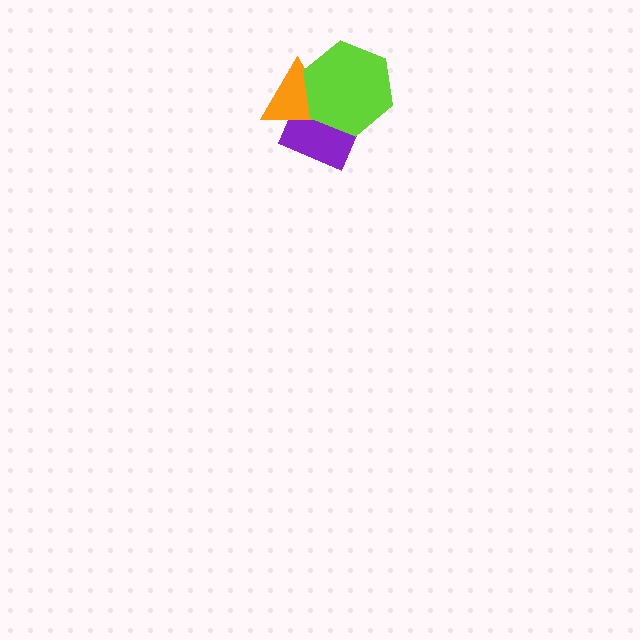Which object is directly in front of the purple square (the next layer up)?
The orange triangle is directly in front of the purple square.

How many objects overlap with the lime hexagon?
2 objects overlap with the lime hexagon.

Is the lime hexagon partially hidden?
No, no other shape covers it.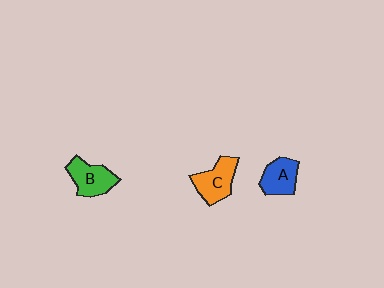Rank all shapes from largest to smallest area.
From largest to smallest: C (orange), B (green), A (blue).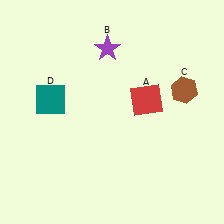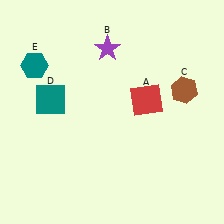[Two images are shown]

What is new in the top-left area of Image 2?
A teal hexagon (E) was added in the top-left area of Image 2.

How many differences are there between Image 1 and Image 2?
There is 1 difference between the two images.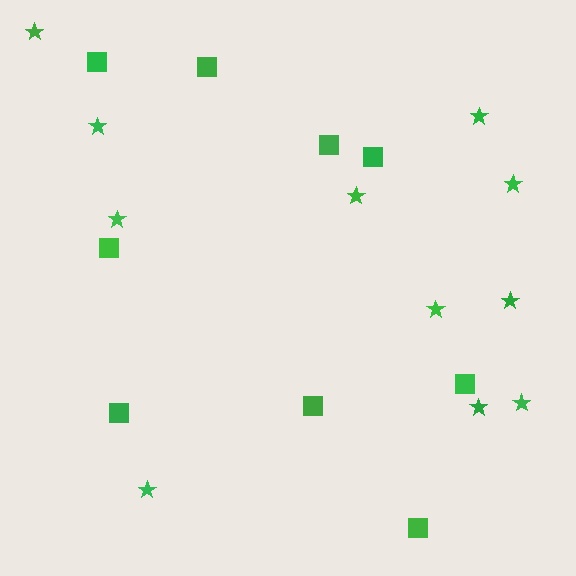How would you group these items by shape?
There are 2 groups: one group of stars (11) and one group of squares (9).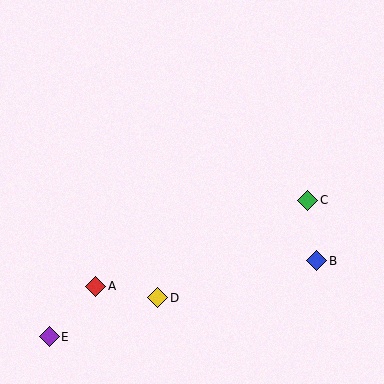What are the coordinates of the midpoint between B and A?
The midpoint between B and A is at (206, 273).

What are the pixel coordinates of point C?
Point C is at (308, 200).